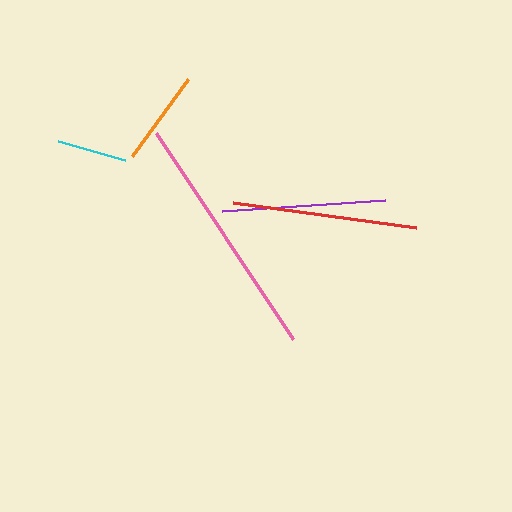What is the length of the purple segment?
The purple segment is approximately 164 pixels long.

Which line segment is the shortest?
The cyan line is the shortest at approximately 69 pixels.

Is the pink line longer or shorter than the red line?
The pink line is longer than the red line.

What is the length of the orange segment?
The orange segment is approximately 95 pixels long.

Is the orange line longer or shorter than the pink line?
The pink line is longer than the orange line.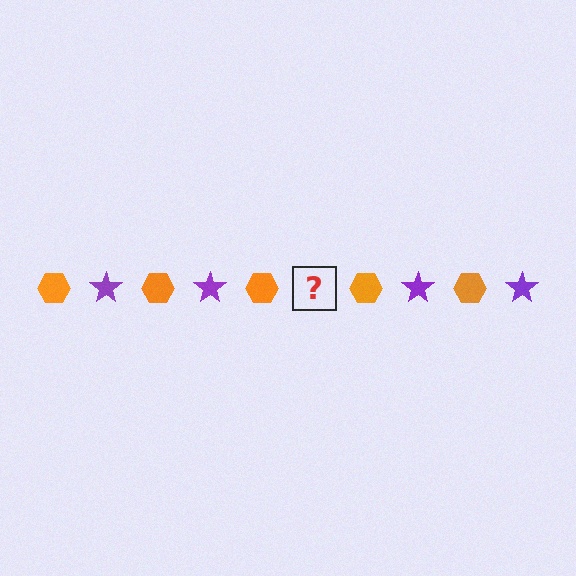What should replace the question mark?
The question mark should be replaced with a purple star.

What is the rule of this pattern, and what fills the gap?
The rule is that the pattern alternates between orange hexagon and purple star. The gap should be filled with a purple star.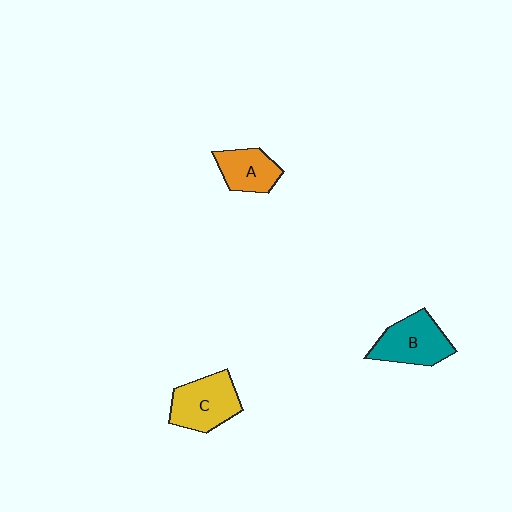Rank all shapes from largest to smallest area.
From largest to smallest: C (yellow), B (teal), A (orange).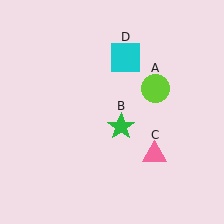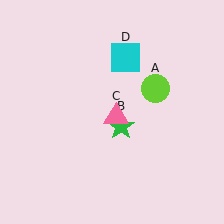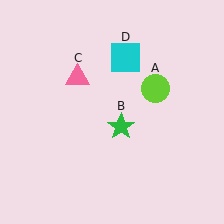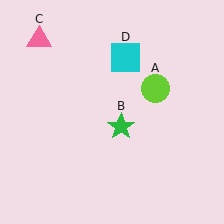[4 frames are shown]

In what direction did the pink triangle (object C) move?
The pink triangle (object C) moved up and to the left.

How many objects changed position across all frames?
1 object changed position: pink triangle (object C).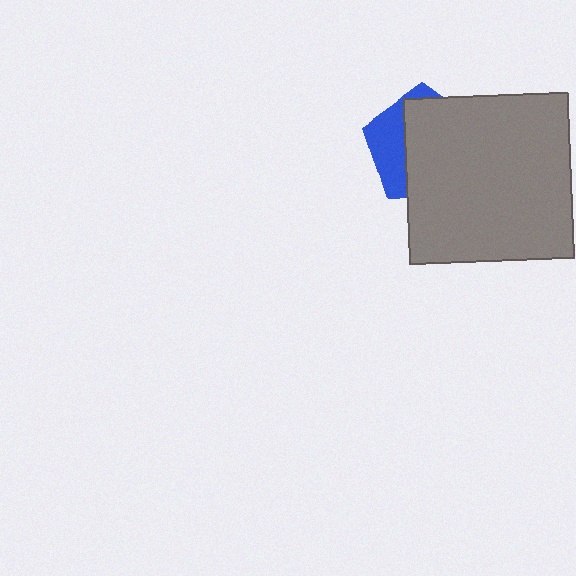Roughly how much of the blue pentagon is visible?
A small part of it is visible (roughly 32%).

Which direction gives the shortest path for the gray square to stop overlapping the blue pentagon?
Moving right gives the shortest separation.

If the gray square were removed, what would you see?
You would see the complete blue pentagon.